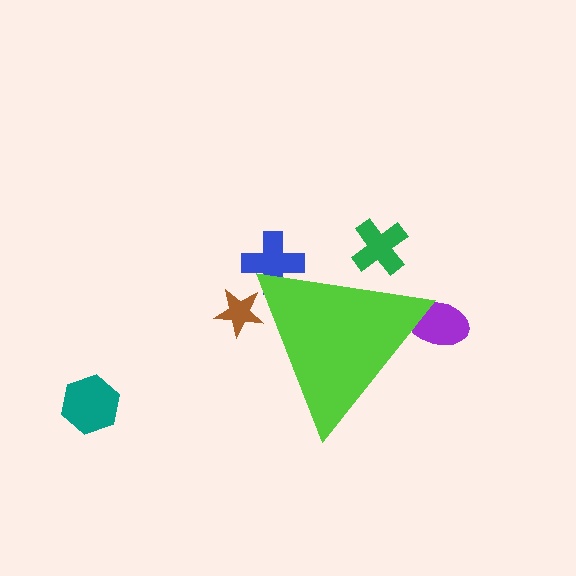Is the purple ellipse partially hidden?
Yes, the purple ellipse is partially hidden behind the lime triangle.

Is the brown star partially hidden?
Yes, the brown star is partially hidden behind the lime triangle.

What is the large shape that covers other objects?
A lime triangle.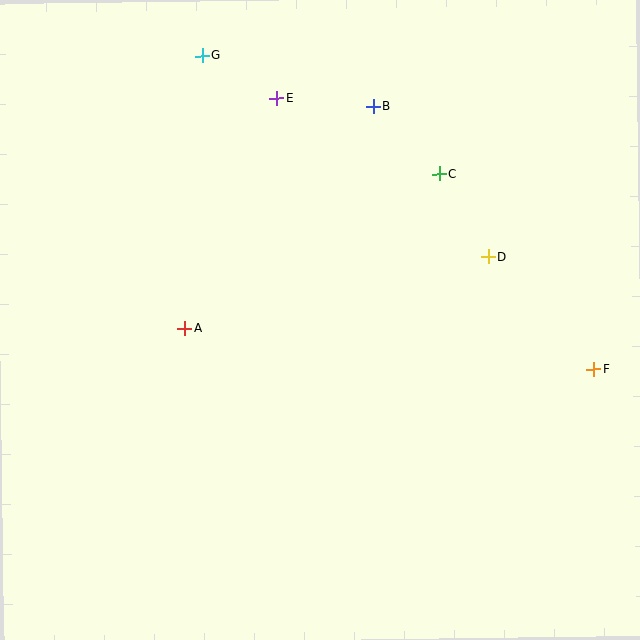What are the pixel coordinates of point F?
Point F is at (593, 369).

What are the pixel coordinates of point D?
Point D is at (488, 257).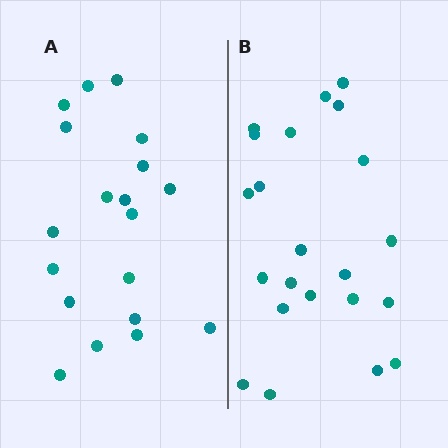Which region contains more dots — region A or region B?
Region B (the right region) has more dots.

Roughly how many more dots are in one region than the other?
Region B has just a few more — roughly 2 or 3 more dots than region A.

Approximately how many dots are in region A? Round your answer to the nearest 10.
About 20 dots. (The exact count is 19, which rounds to 20.)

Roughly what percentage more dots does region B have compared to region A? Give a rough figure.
About 15% more.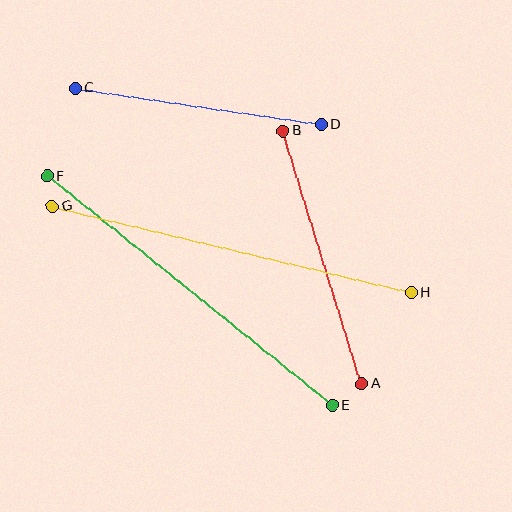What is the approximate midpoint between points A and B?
The midpoint is at approximately (323, 257) pixels.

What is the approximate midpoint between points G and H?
The midpoint is at approximately (232, 250) pixels.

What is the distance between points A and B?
The distance is approximately 264 pixels.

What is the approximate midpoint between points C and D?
The midpoint is at approximately (198, 107) pixels.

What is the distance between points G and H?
The distance is approximately 369 pixels.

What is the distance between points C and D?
The distance is approximately 249 pixels.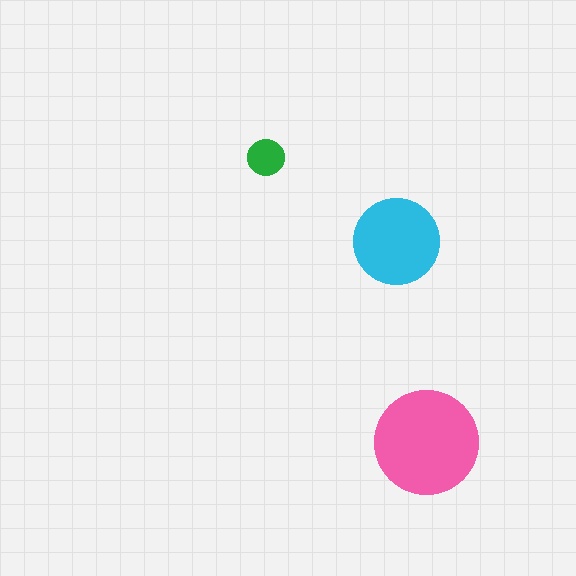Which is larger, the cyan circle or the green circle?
The cyan one.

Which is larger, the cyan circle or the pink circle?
The pink one.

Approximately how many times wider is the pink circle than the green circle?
About 3 times wider.